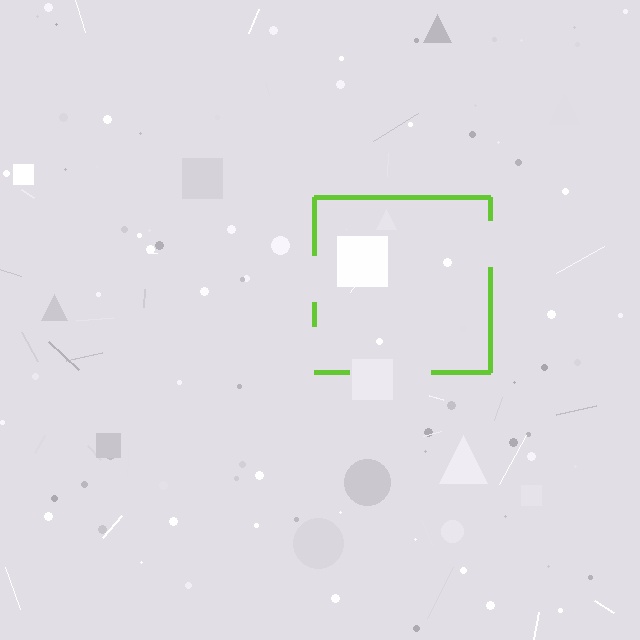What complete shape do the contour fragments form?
The contour fragments form a square.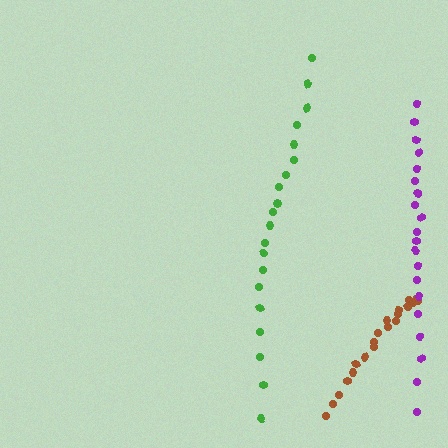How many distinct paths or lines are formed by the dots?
There are 3 distinct paths.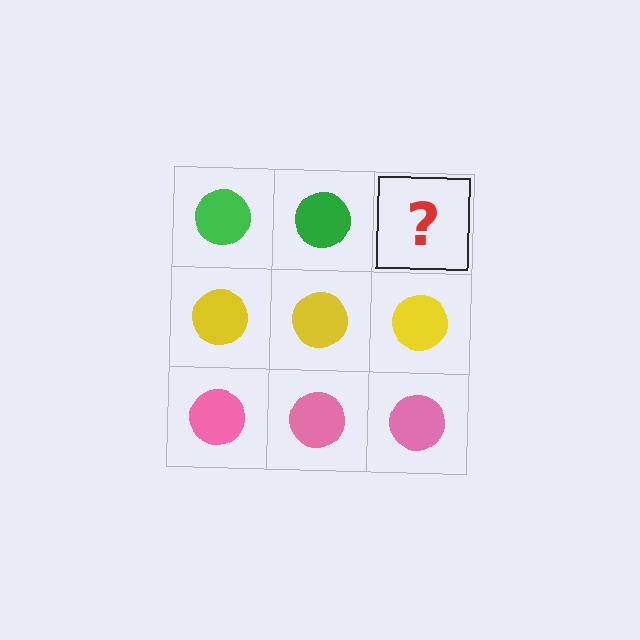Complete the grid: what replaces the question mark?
The question mark should be replaced with a green circle.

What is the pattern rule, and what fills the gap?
The rule is that each row has a consistent color. The gap should be filled with a green circle.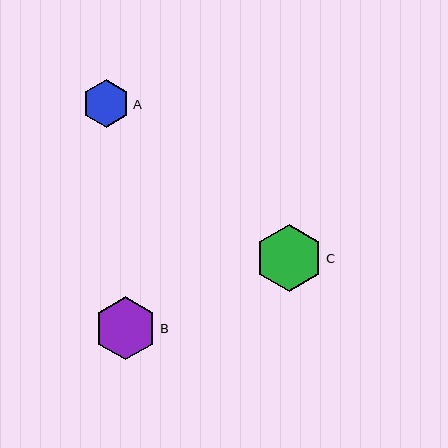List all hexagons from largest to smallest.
From largest to smallest: C, B, A.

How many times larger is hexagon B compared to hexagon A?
Hexagon B is approximately 1.3 times the size of hexagon A.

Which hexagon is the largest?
Hexagon C is the largest with a size of approximately 68 pixels.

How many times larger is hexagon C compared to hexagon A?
Hexagon C is approximately 1.4 times the size of hexagon A.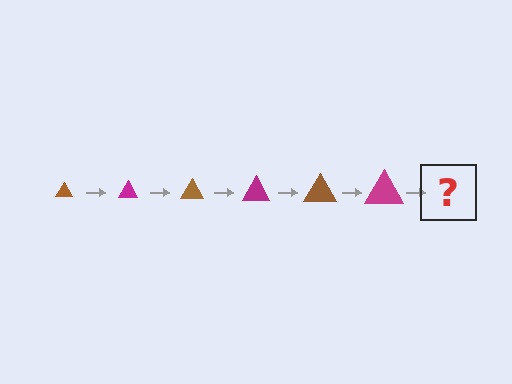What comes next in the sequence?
The next element should be a brown triangle, larger than the previous one.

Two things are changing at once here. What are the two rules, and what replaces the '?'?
The two rules are that the triangle grows larger each step and the color cycles through brown and magenta. The '?' should be a brown triangle, larger than the previous one.